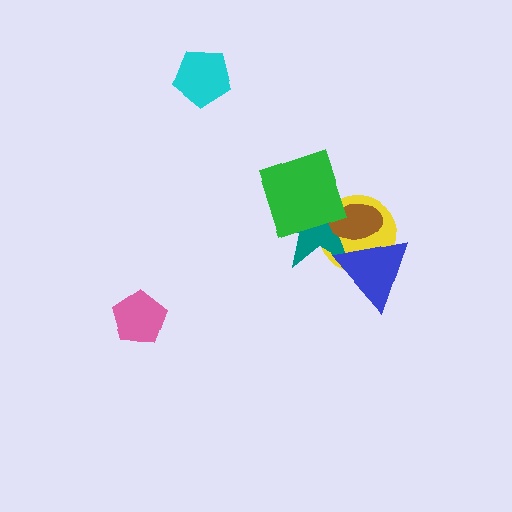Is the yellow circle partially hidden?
Yes, it is partially covered by another shape.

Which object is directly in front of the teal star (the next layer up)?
The brown ellipse is directly in front of the teal star.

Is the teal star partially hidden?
Yes, it is partially covered by another shape.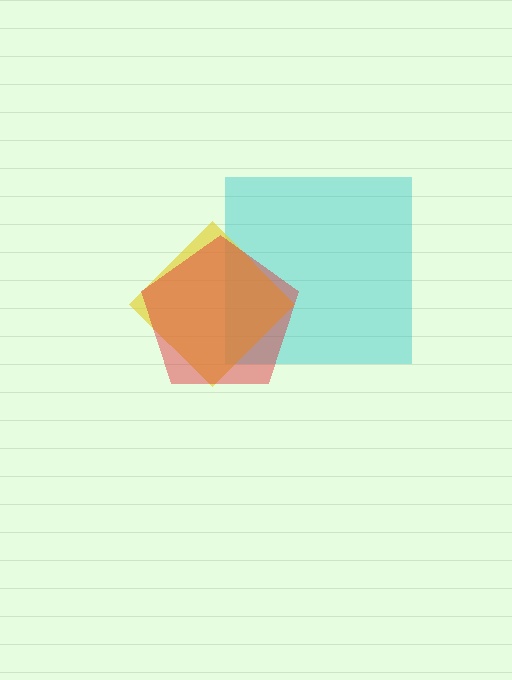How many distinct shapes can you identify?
There are 3 distinct shapes: a cyan square, a yellow diamond, a red pentagon.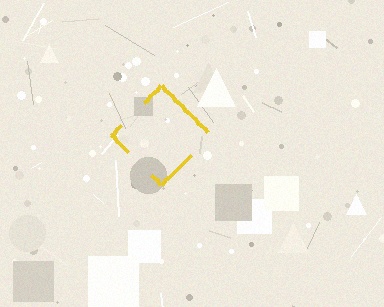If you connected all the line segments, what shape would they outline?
They would outline a diamond.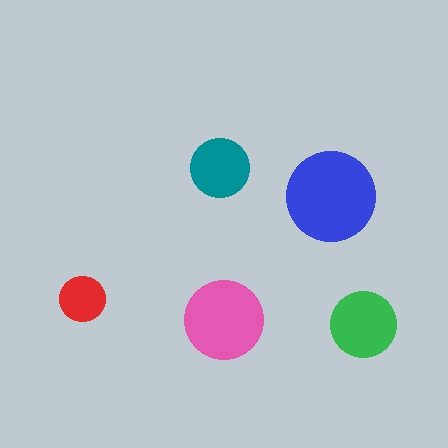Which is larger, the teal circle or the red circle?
The teal one.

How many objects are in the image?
There are 5 objects in the image.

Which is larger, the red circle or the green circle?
The green one.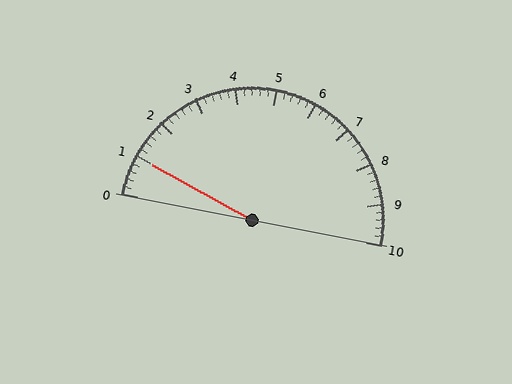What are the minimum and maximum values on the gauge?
The gauge ranges from 0 to 10.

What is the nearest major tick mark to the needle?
The nearest major tick mark is 1.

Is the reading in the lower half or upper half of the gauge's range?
The reading is in the lower half of the range (0 to 10).